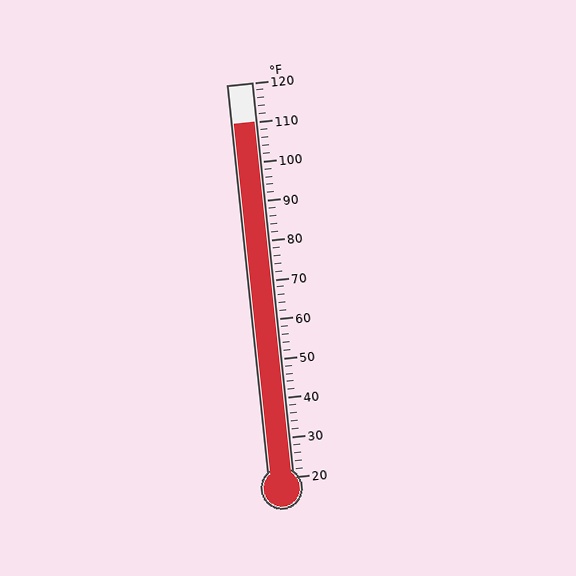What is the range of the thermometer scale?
The thermometer scale ranges from 20°F to 120°F.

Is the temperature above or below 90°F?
The temperature is above 90°F.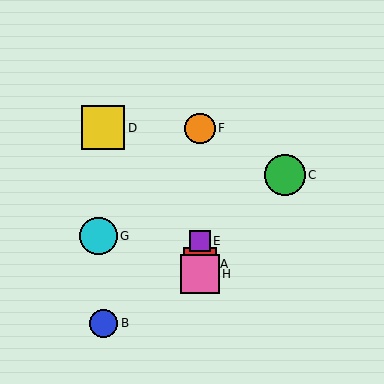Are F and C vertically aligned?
No, F is at x≈200 and C is at x≈285.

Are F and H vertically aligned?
Yes, both are at x≈200.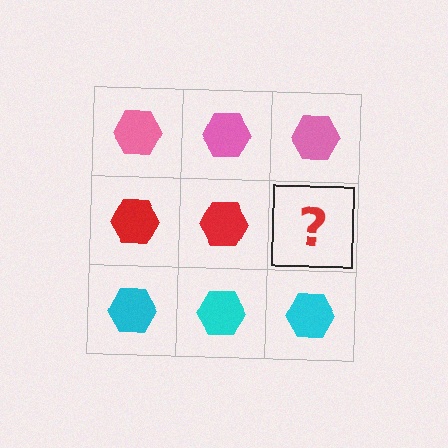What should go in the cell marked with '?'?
The missing cell should contain a red hexagon.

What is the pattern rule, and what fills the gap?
The rule is that each row has a consistent color. The gap should be filled with a red hexagon.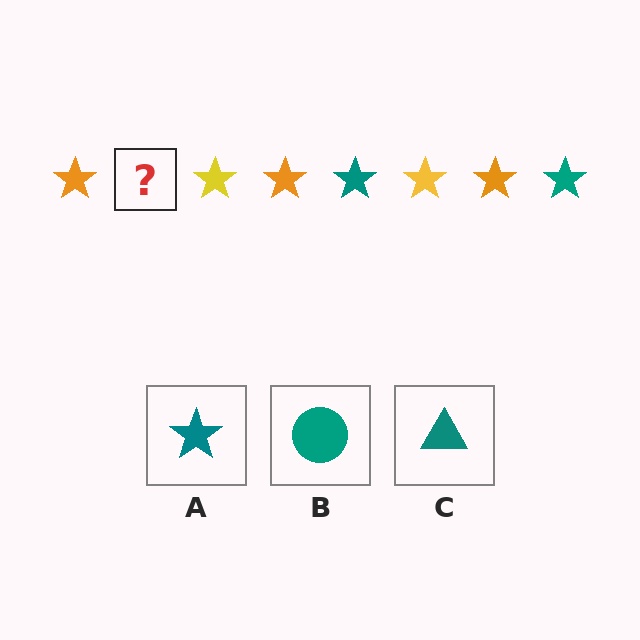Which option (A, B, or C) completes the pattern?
A.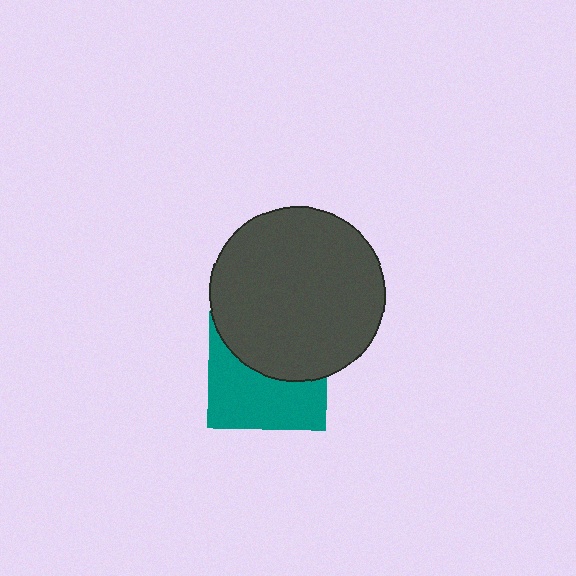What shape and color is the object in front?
The object in front is a dark gray circle.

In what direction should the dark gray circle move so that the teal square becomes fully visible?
The dark gray circle should move up. That is the shortest direction to clear the overlap and leave the teal square fully visible.